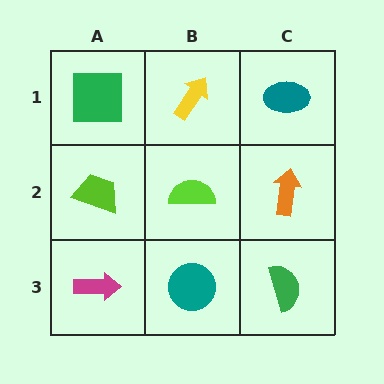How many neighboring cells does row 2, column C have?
3.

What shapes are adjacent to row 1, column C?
An orange arrow (row 2, column C), a yellow arrow (row 1, column B).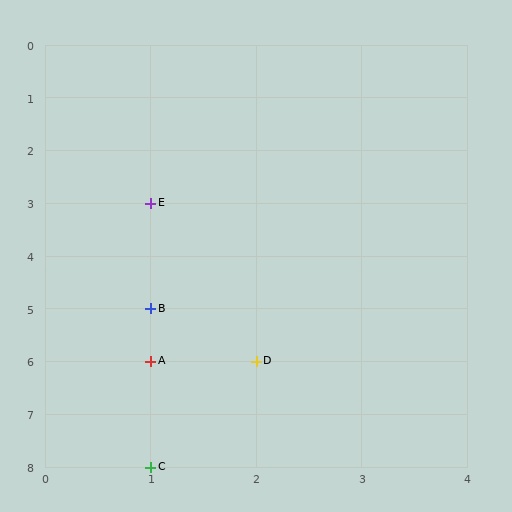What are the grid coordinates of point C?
Point C is at grid coordinates (1, 8).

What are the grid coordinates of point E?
Point E is at grid coordinates (1, 3).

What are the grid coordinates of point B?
Point B is at grid coordinates (1, 5).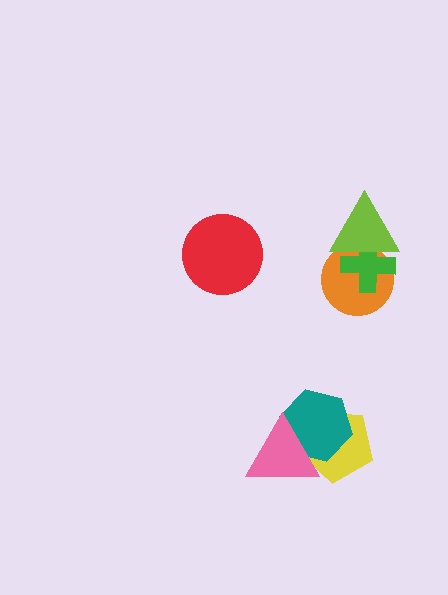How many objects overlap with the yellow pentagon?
2 objects overlap with the yellow pentagon.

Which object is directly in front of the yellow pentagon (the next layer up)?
The teal hexagon is directly in front of the yellow pentagon.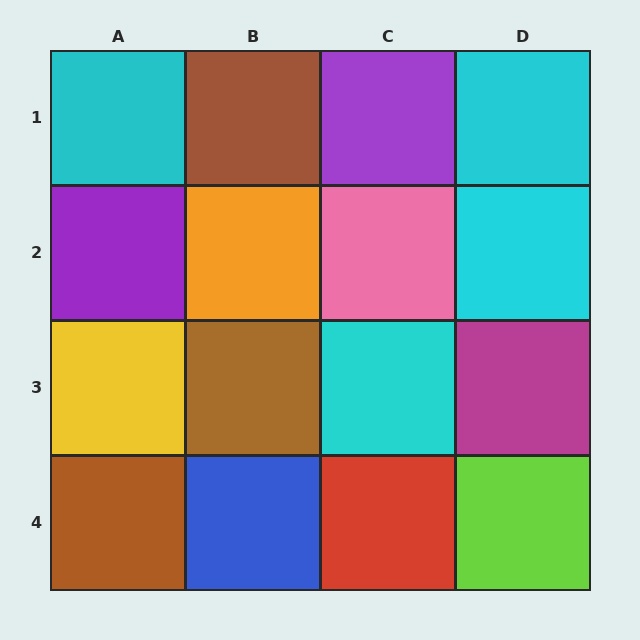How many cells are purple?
2 cells are purple.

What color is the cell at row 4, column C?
Red.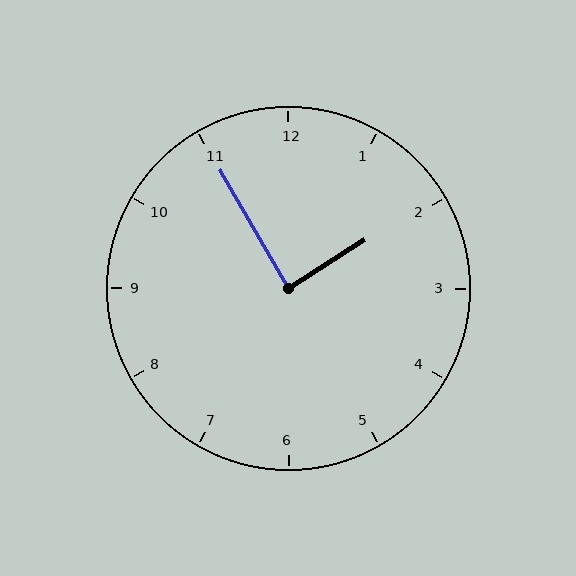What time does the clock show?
1:55.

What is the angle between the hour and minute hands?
Approximately 88 degrees.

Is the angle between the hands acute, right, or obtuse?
It is right.